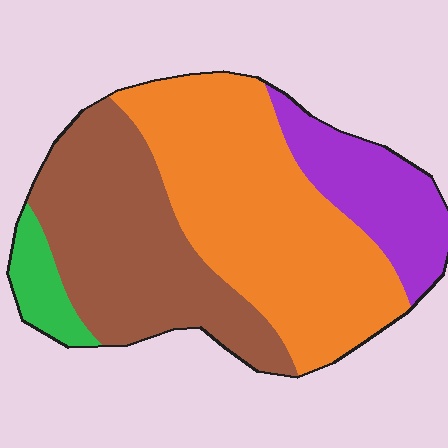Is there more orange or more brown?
Orange.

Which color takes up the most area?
Orange, at roughly 45%.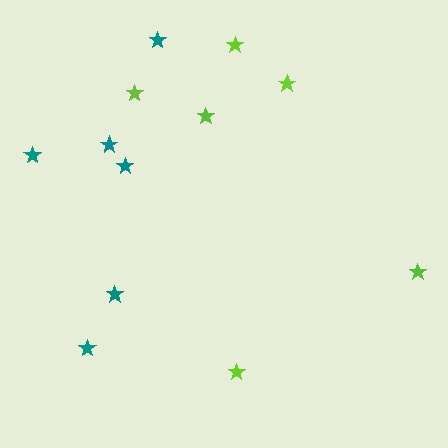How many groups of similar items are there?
There are 2 groups: one group of lime stars (6) and one group of teal stars (6).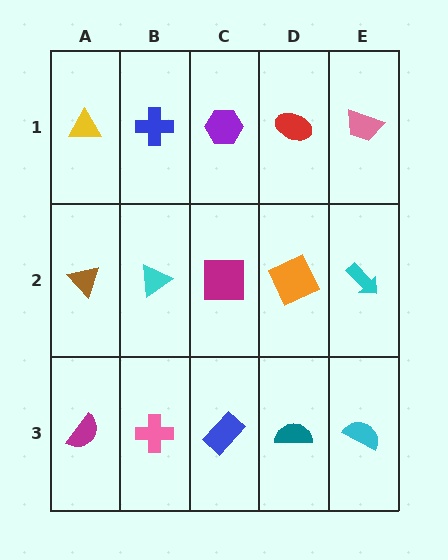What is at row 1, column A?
A yellow triangle.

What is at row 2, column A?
A brown triangle.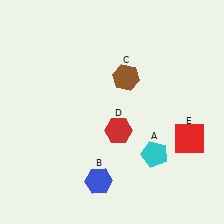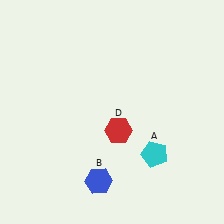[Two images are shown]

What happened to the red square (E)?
The red square (E) was removed in Image 2. It was in the bottom-right area of Image 1.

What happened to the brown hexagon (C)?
The brown hexagon (C) was removed in Image 2. It was in the top-right area of Image 1.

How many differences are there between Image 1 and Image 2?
There are 2 differences between the two images.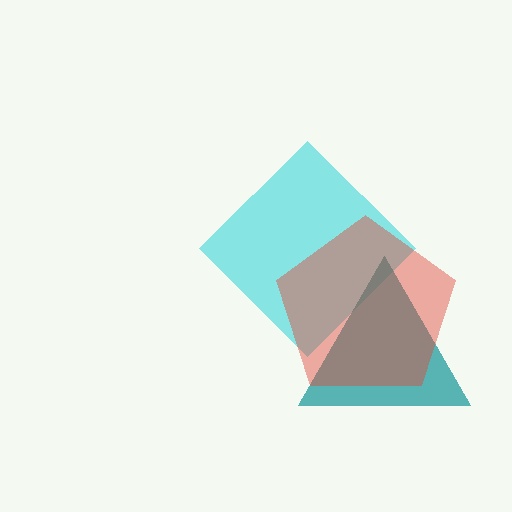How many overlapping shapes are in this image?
There are 3 overlapping shapes in the image.